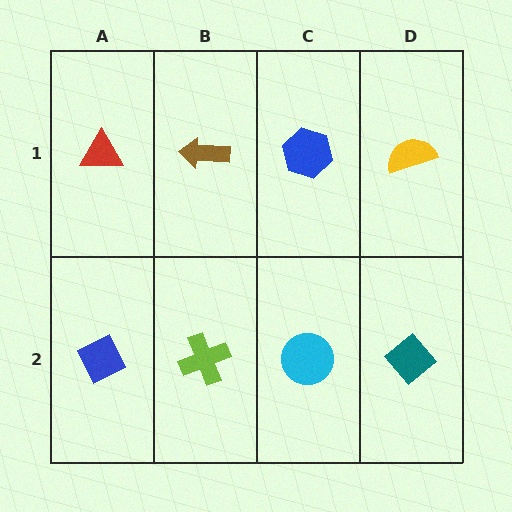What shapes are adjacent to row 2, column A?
A red triangle (row 1, column A), a lime cross (row 2, column B).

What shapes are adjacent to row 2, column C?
A blue hexagon (row 1, column C), a lime cross (row 2, column B), a teal diamond (row 2, column D).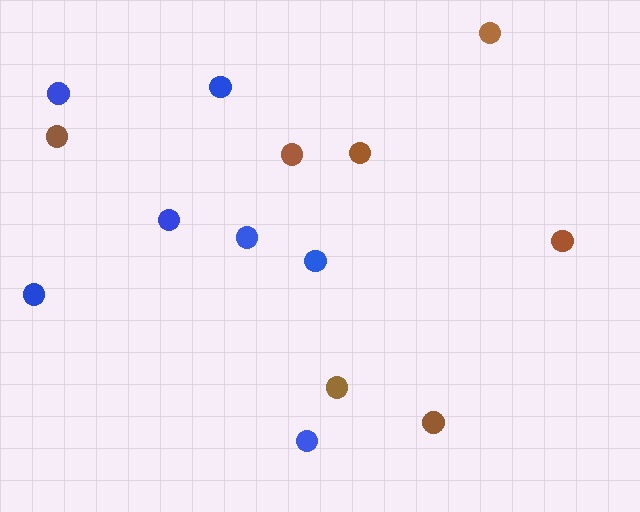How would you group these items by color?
There are 2 groups: one group of blue circles (7) and one group of brown circles (7).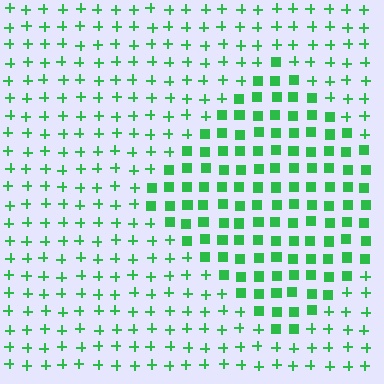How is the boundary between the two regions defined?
The boundary is defined by a change in element shape: squares inside vs. plus signs outside. All elements share the same color and spacing.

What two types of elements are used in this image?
The image uses squares inside the diamond region and plus signs outside it.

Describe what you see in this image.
The image is filled with small green elements arranged in a uniform grid. A diamond-shaped region contains squares, while the surrounding area contains plus signs. The boundary is defined purely by the change in element shape.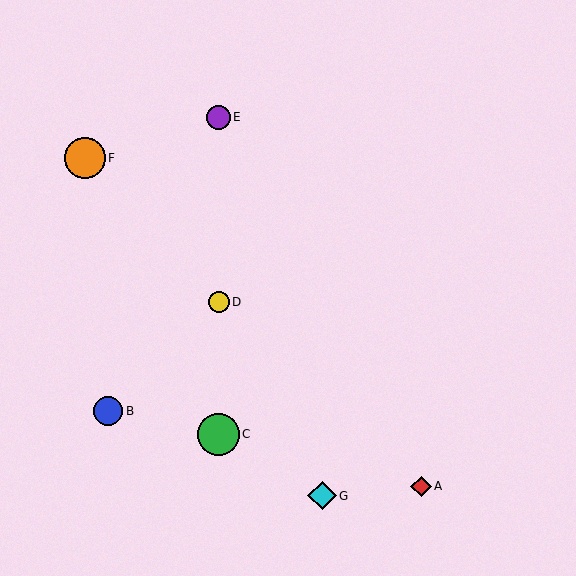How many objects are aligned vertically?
3 objects (C, D, E) are aligned vertically.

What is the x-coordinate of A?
Object A is at x≈421.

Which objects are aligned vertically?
Objects C, D, E are aligned vertically.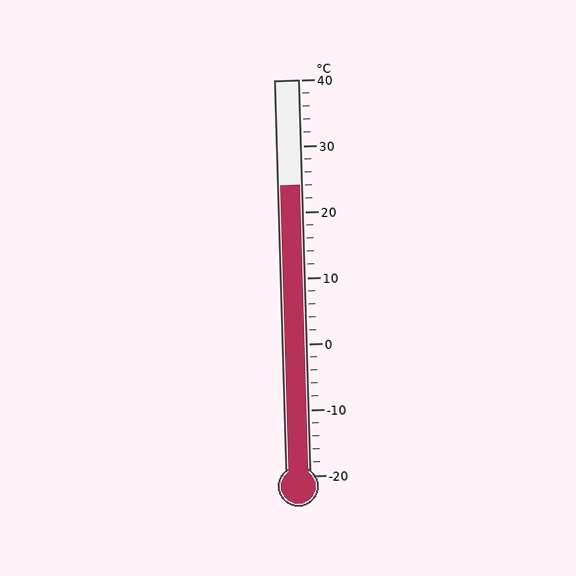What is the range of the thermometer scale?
The thermometer scale ranges from -20°C to 40°C.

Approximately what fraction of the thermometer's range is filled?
The thermometer is filled to approximately 75% of its range.